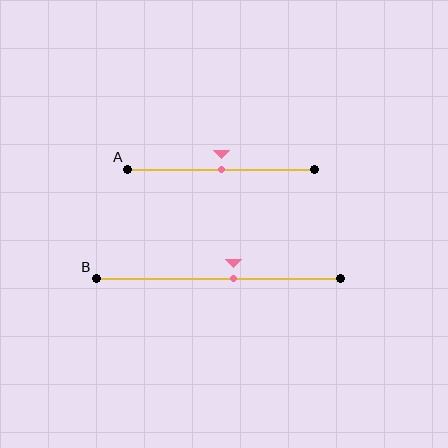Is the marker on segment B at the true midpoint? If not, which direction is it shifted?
No, the marker on segment B is shifted to the right by about 6% of the segment length.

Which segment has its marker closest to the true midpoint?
Segment A has its marker closest to the true midpoint.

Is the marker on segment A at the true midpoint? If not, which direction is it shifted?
Yes, the marker on segment A is at the true midpoint.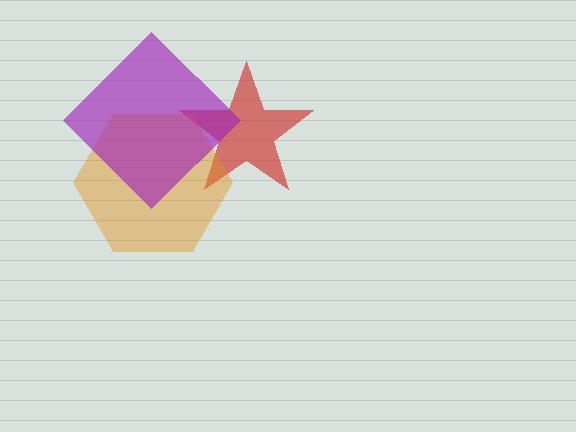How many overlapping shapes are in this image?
There are 3 overlapping shapes in the image.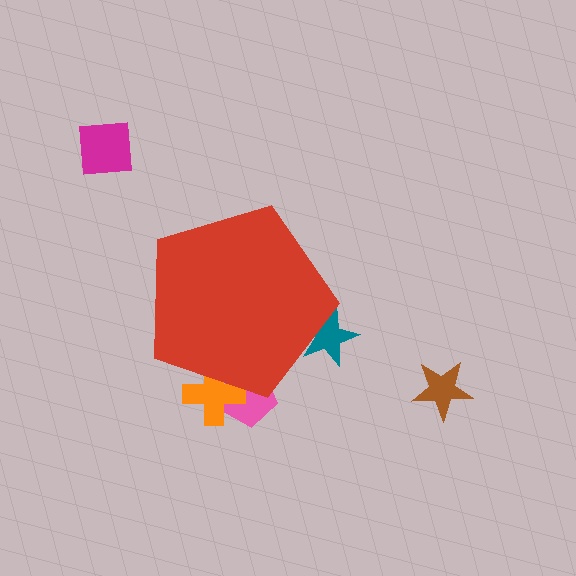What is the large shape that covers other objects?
A red pentagon.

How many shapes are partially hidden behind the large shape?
3 shapes are partially hidden.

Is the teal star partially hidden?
Yes, the teal star is partially hidden behind the red pentagon.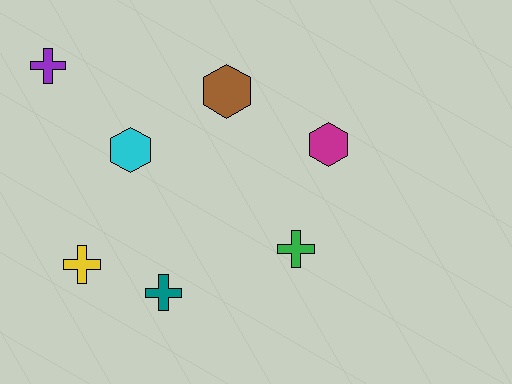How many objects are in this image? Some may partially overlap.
There are 7 objects.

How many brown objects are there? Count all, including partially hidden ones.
There is 1 brown object.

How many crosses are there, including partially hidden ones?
There are 4 crosses.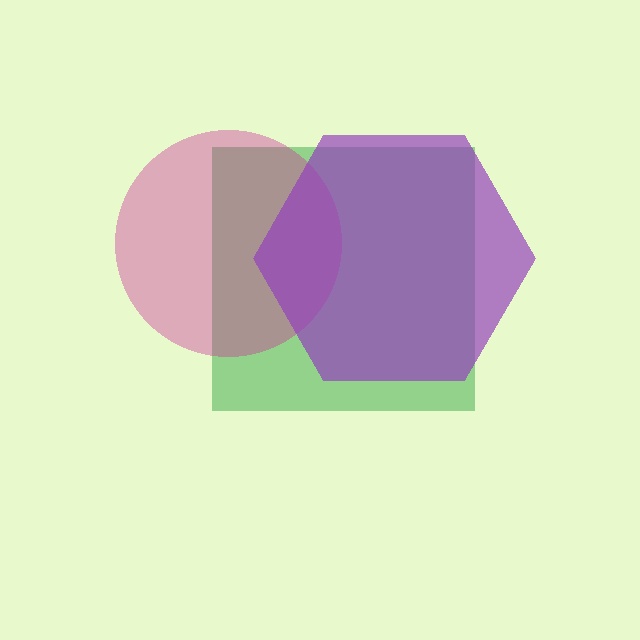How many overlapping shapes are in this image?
There are 3 overlapping shapes in the image.